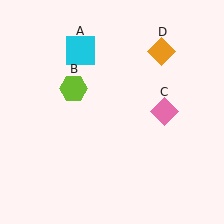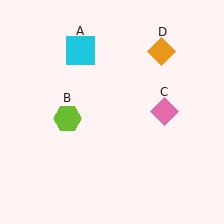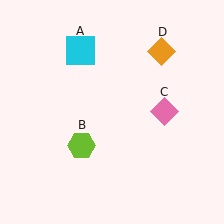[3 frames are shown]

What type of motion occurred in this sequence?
The lime hexagon (object B) rotated counterclockwise around the center of the scene.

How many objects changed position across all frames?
1 object changed position: lime hexagon (object B).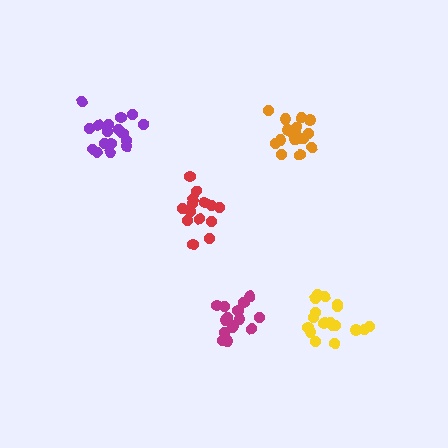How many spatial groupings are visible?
There are 5 spatial groupings.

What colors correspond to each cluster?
The clusters are colored: yellow, red, magenta, orange, purple.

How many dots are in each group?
Group 1: 19 dots, Group 2: 14 dots, Group 3: 15 dots, Group 4: 18 dots, Group 5: 19 dots (85 total).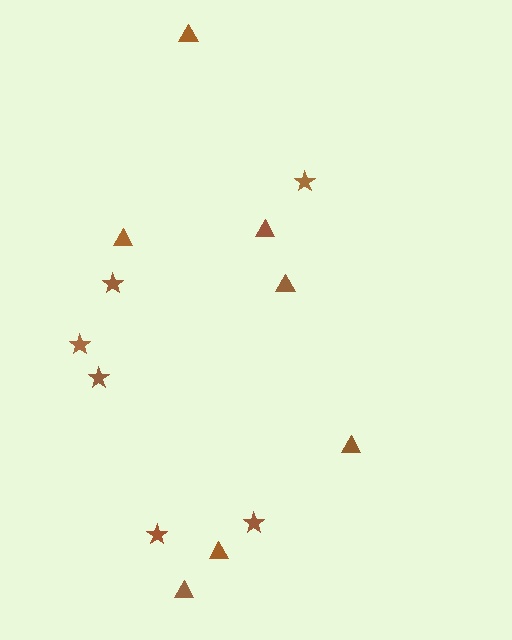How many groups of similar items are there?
There are 2 groups: one group of stars (6) and one group of triangles (7).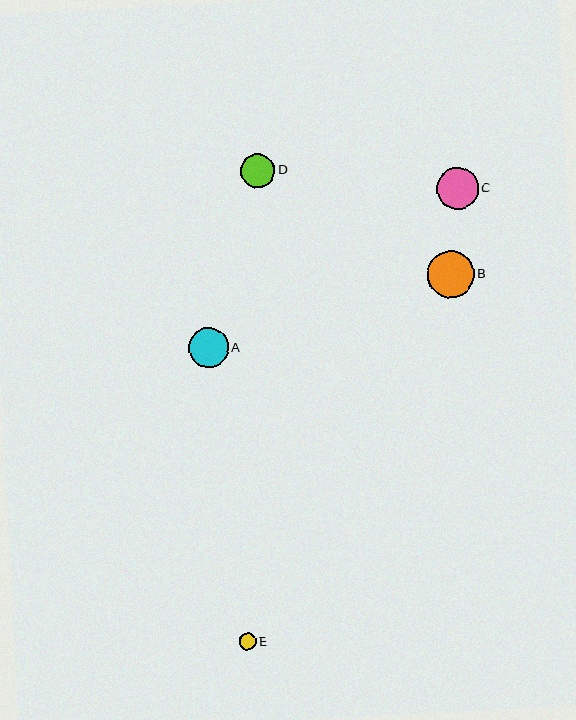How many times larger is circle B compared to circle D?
Circle B is approximately 1.4 times the size of circle D.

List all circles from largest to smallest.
From largest to smallest: B, C, A, D, E.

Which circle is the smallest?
Circle E is the smallest with a size of approximately 17 pixels.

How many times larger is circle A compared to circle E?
Circle A is approximately 2.4 times the size of circle E.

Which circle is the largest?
Circle B is the largest with a size of approximately 47 pixels.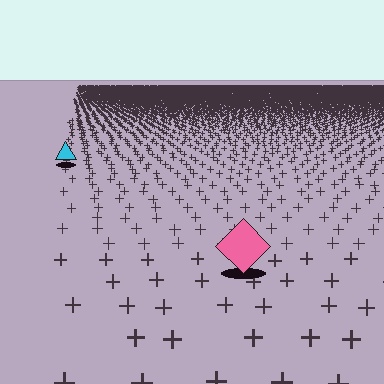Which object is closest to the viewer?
The pink diamond is closest. The texture marks near it are larger and more spread out.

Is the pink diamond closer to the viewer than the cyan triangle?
Yes. The pink diamond is closer — you can tell from the texture gradient: the ground texture is coarser near it.